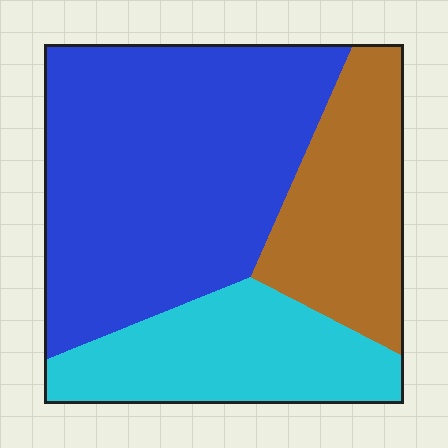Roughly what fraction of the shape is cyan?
Cyan takes up between a sixth and a third of the shape.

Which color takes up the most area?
Blue, at roughly 55%.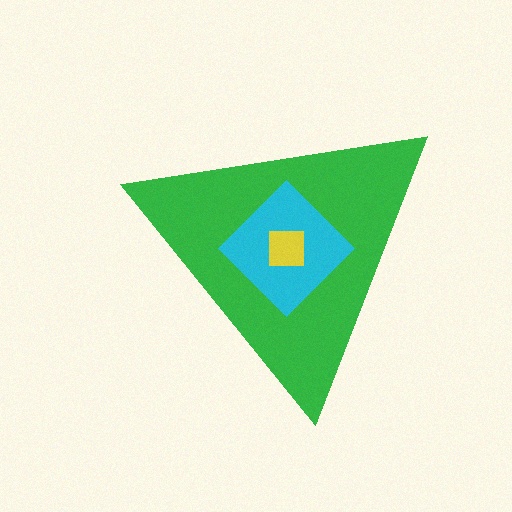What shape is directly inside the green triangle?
The cyan diamond.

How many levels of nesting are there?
3.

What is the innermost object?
The yellow square.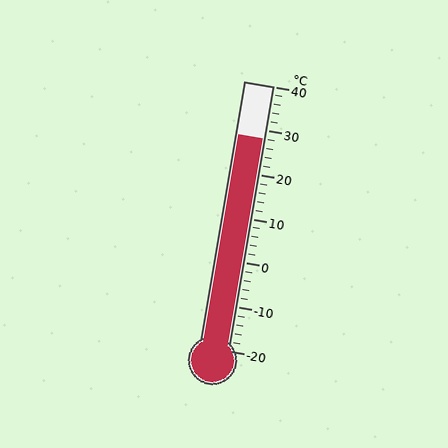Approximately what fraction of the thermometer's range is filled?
The thermometer is filled to approximately 80% of its range.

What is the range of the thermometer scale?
The thermometer scale ranges from -20°C to 40°C.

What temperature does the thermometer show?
The thermometer shows approximately 28°C.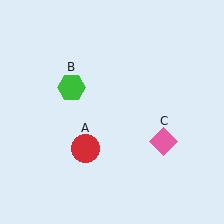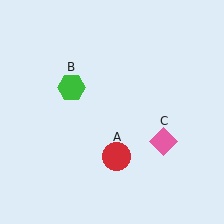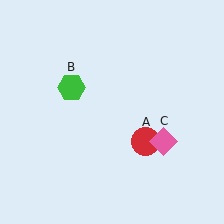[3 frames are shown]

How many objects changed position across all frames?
1 object changed position: red circle (object A).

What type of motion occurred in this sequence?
The red circle (object A) rotated counterclockwise around the center of the scene.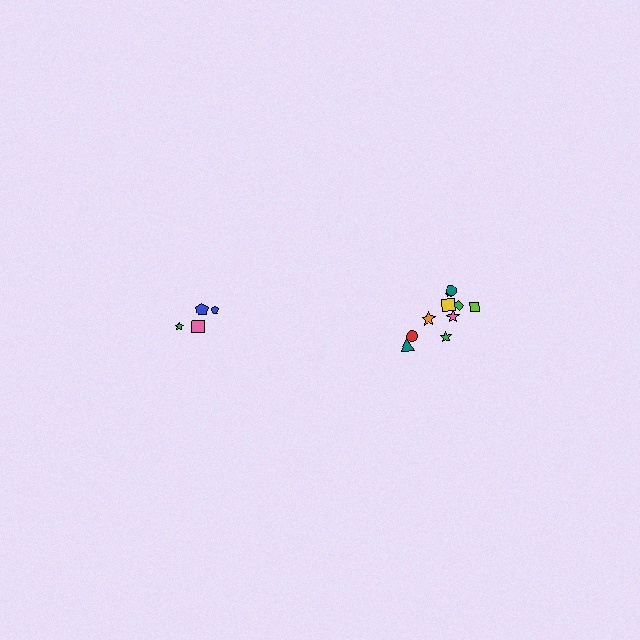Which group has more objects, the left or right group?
The right group.